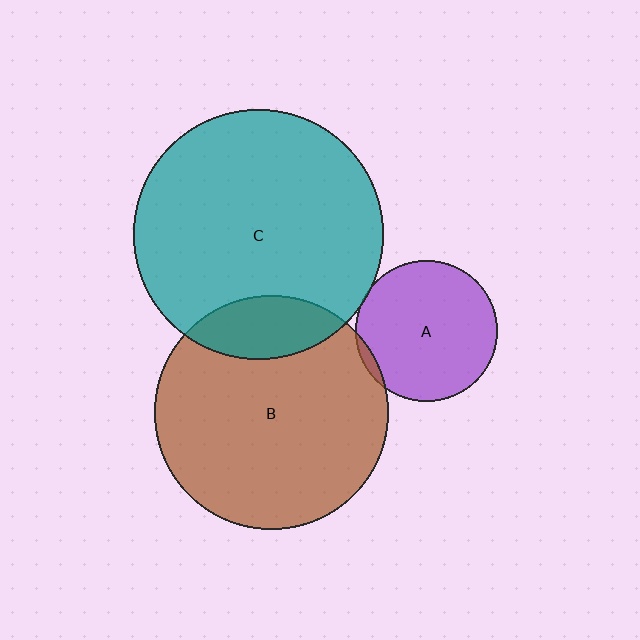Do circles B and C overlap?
Yes.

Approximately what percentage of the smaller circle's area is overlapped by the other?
Approximately 15%.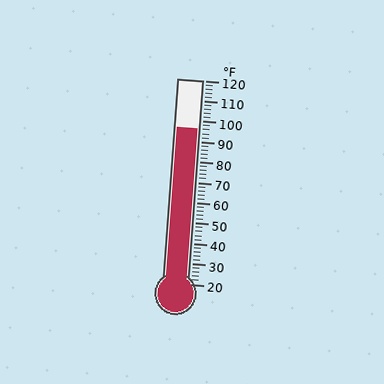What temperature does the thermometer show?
The thermometer shows approximately 96°F.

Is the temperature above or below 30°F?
The temperature is above 30°F.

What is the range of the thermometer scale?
The thermometer scale ranges from 20°F to 120°F.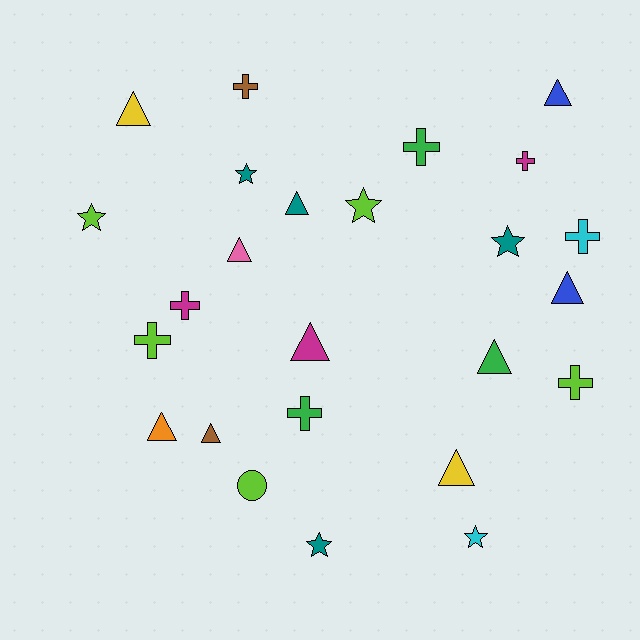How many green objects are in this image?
There are 3 green objects.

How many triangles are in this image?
There are 10 triangles.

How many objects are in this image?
There are 25 objects.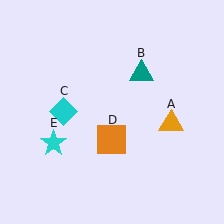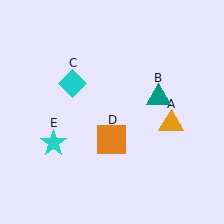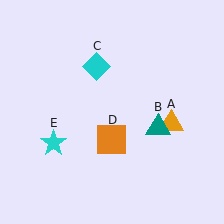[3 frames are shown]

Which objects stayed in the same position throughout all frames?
Orange triangle (object A) and orange square (object D) and cyan star (object E) remained stationary.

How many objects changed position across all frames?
2 objects changed position: teal triangle (object B), cyan diamond (object C).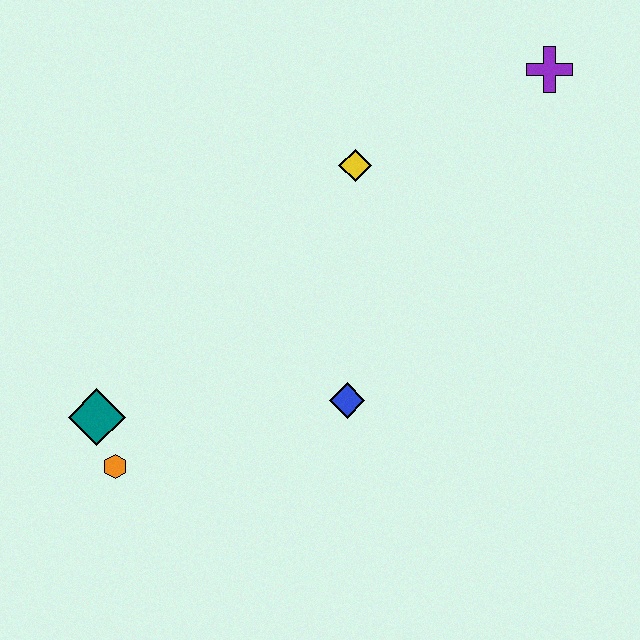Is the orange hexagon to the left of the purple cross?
Yes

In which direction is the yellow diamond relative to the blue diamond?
The yellow diamond is above the blue diamond.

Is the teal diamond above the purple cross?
No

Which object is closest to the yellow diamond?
The purple cross is closest to the yellow diamond.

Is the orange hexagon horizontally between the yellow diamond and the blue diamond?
No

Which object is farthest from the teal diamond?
The purple cross is farthest from the teal diamond.